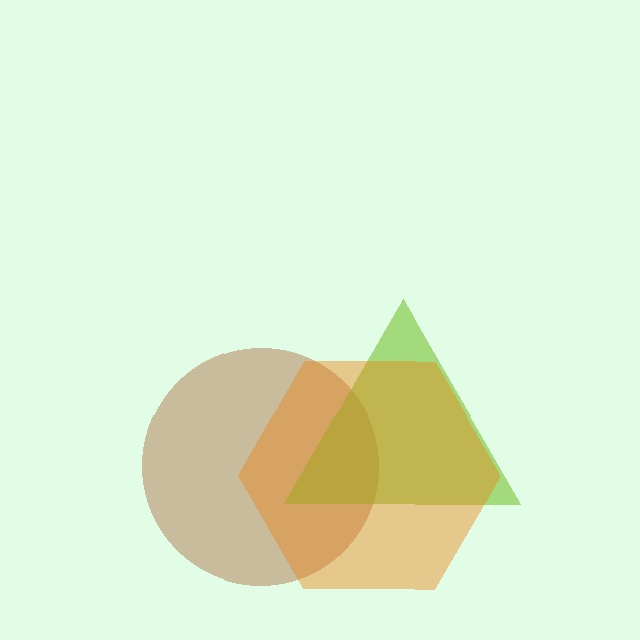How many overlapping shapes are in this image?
There are 3 overlapping shapes in the image.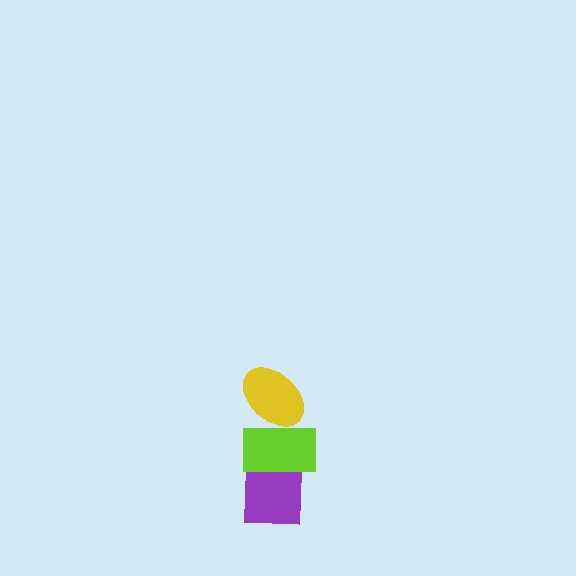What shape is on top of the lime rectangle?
The yellow ellipse is on top of the lime rectangle.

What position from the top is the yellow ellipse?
The yellow ellipse is 1st from the top.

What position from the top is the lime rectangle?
The lime rectangle is 2nd from the top.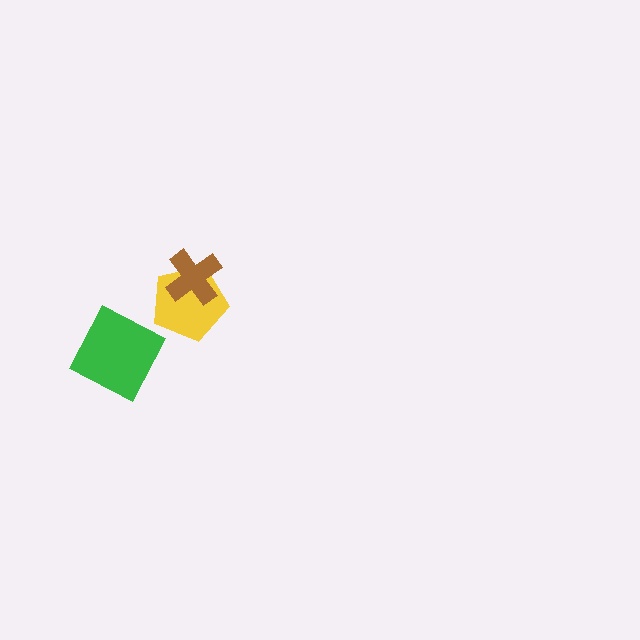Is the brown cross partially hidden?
No, no other shape covers it.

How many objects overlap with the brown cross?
1 object overlaps with the brown cross.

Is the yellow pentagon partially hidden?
Yes, it is partially covered by another shape.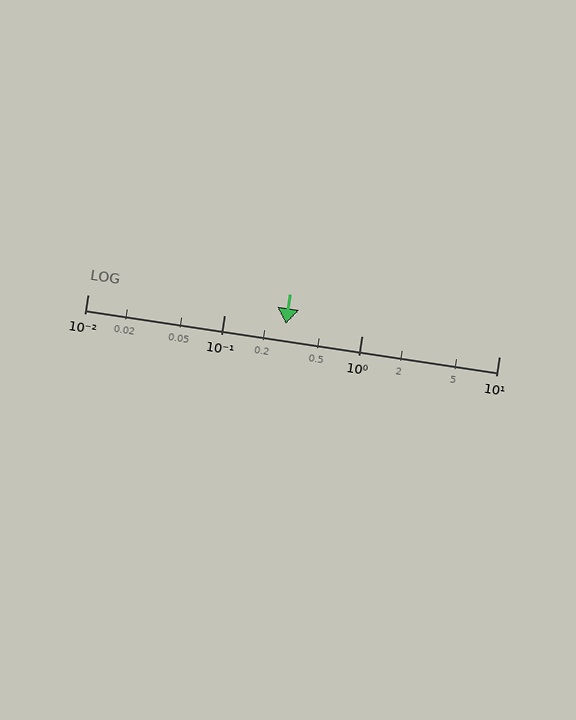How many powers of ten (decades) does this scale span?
The scale spans 3 decades, from 0.01 to 10.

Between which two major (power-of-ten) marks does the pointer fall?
The pointer is between 0.1 and 1.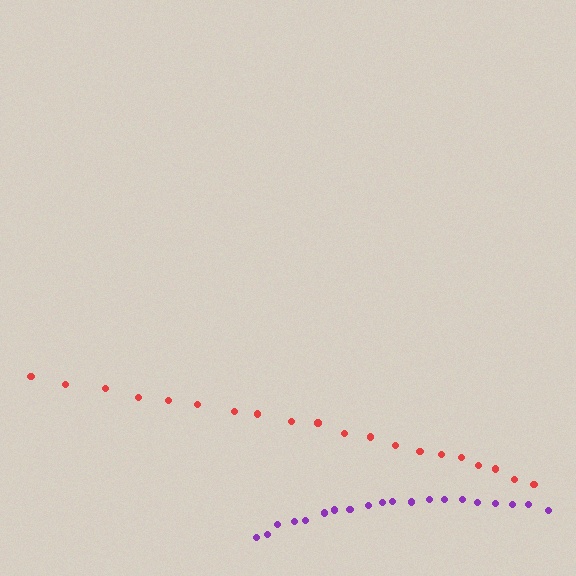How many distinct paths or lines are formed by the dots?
There are 2 distinct paths.